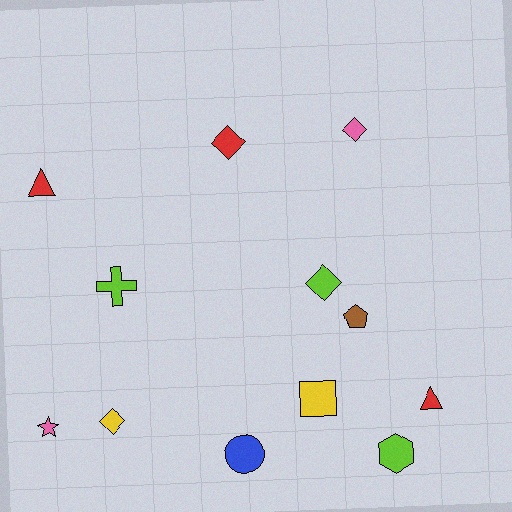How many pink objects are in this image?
There are 2 pink objects.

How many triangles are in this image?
There are 2 triangles.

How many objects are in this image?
There are 12 objects.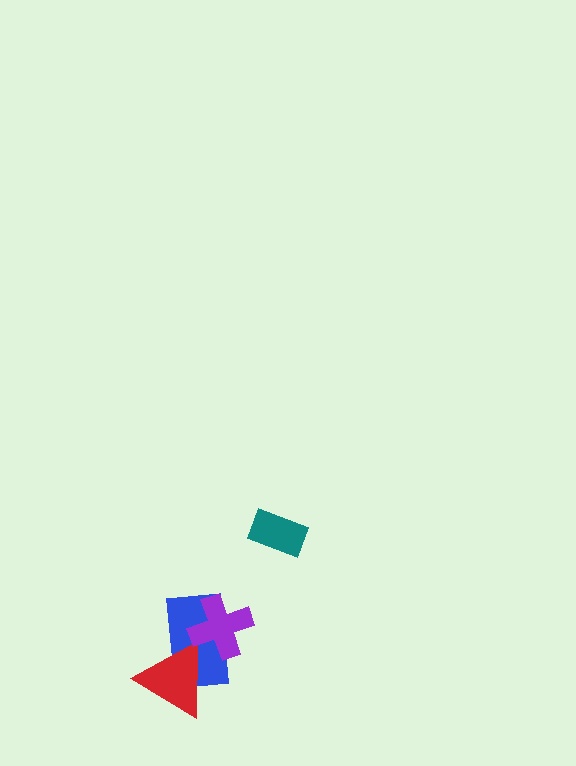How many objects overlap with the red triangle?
1 object overlaps with the red triangle.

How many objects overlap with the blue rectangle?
2 objects overlap with the blue rectangle.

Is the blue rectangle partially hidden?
Yes, it is partially covered by another shape.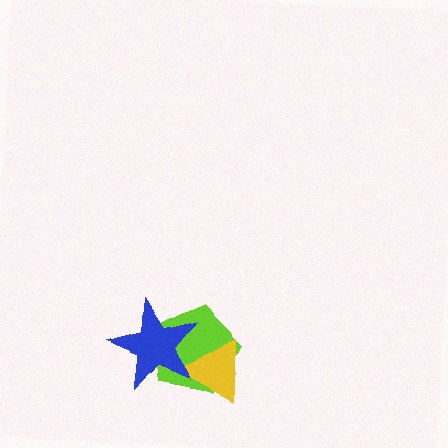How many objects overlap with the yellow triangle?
2 objects overlap with the yellow triangle.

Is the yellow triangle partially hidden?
Yes, it is partially covered by another shape.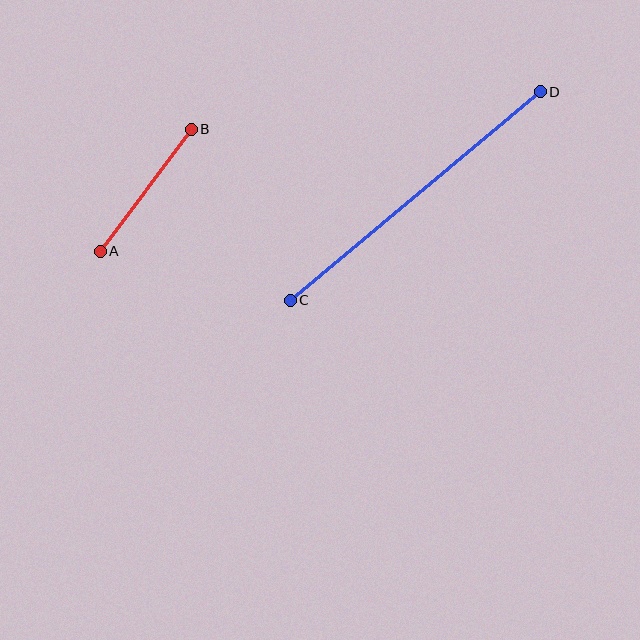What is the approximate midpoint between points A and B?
The midpoint is at approximately (146, 190) pixels.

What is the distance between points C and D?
The distance is approximately 325 pixels.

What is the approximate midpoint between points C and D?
The midpoint is at approximately (415, 196) pixels.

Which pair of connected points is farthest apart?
Points C and D are farthest apart.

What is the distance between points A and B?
The distance is approximately 152 pixels.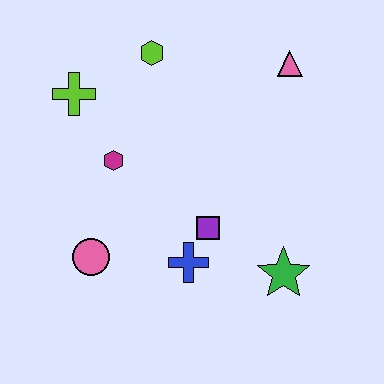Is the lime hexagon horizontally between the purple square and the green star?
No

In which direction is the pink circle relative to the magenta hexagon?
The pink circle is below the magenta hexagon.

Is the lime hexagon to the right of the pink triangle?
No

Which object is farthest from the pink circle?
The pink triangle is farthest from the pink circle.